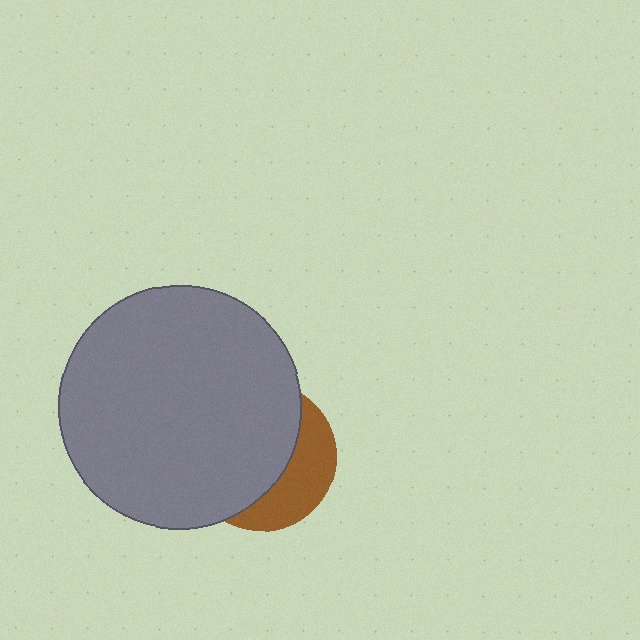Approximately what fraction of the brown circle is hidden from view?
Roughly 66% of the brown circle is hidden behind the gray circle.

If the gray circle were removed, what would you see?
You would see the complete brown circle.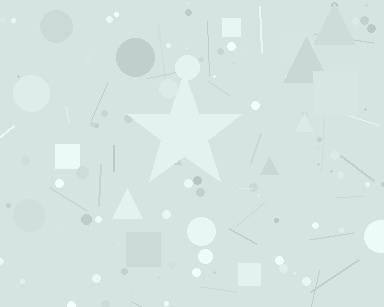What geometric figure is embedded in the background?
A star is embedded in the background.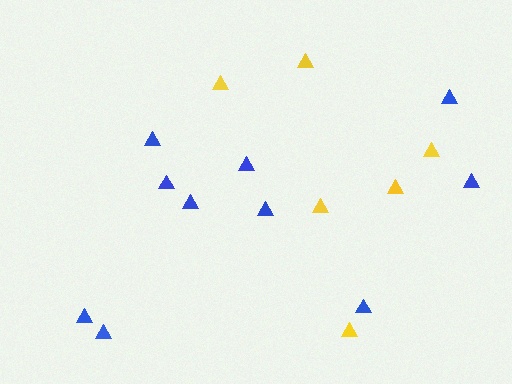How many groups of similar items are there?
There are 2 groups: one group of yellow triangles (6) and one group of blue triangles (10).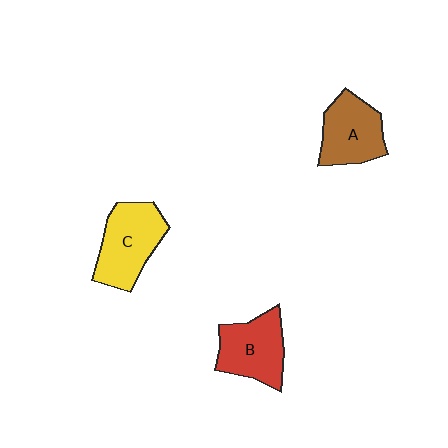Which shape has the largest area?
Shape C (yellow).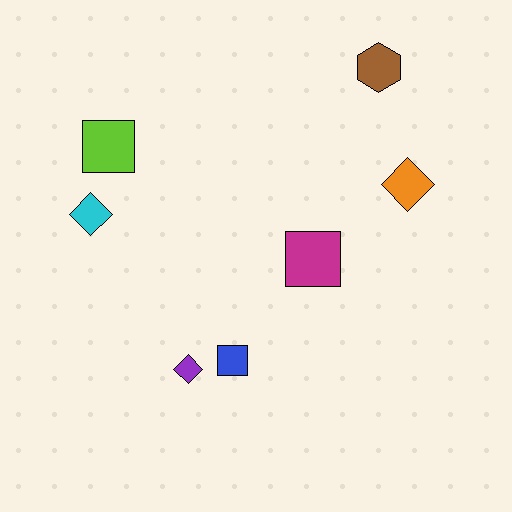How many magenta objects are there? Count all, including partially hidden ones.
There is 1 magenta object.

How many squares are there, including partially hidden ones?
There are 3 squares.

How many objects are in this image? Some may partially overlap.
There are 7 objects.